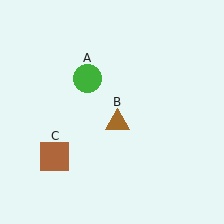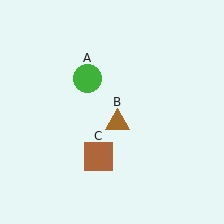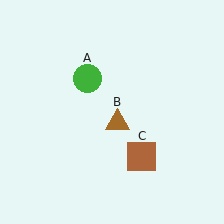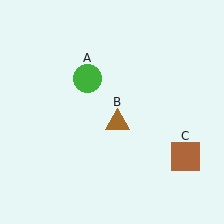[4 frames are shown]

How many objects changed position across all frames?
1 object changed position: brown square (object C).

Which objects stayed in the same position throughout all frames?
Green circle (object A) and brown triangle (object B) remained stationary.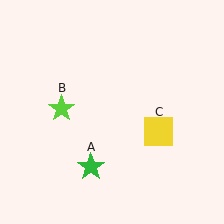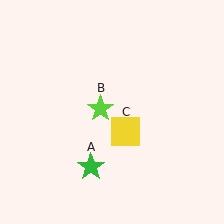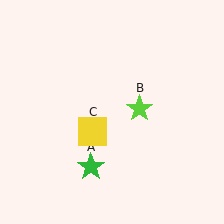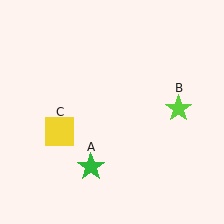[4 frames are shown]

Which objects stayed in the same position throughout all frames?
Green star (object A) remained stationary.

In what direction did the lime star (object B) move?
The lime star (object B) moved right.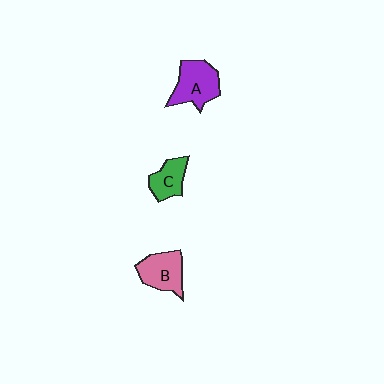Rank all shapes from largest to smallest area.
From largest to smallest: A (purple), B (pink), C (green).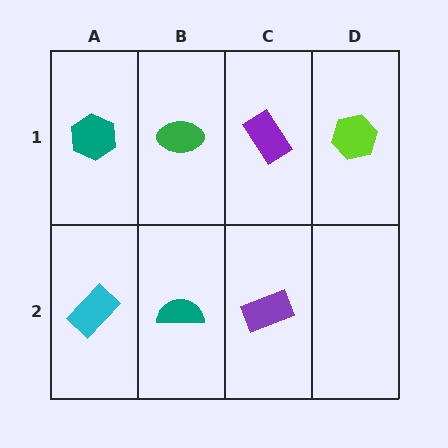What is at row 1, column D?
A lime hexagon.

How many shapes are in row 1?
4 shapes.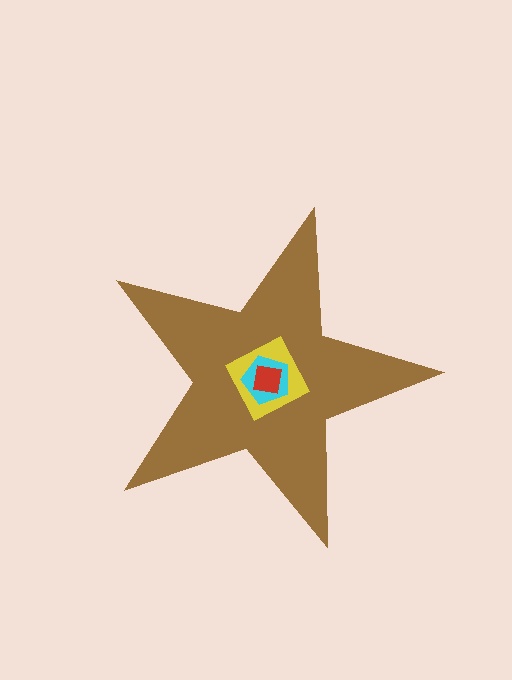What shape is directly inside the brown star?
The yellow diamond.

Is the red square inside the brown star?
Yes.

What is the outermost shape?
The brown star.